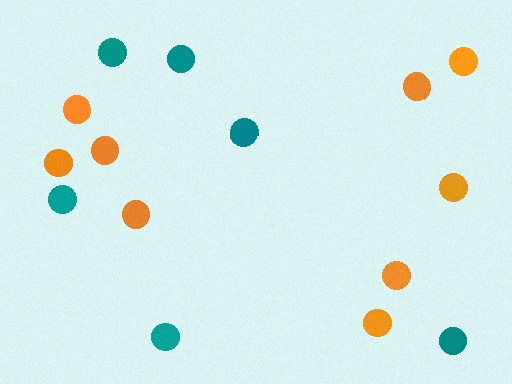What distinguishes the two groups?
There are 2 groups: one group of orange circles (9) and one group of teal circles (6).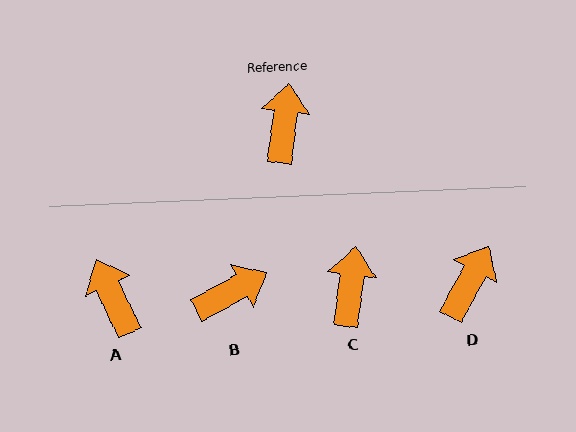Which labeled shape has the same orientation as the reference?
C.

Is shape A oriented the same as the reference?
No, it is off by about 32 degrees.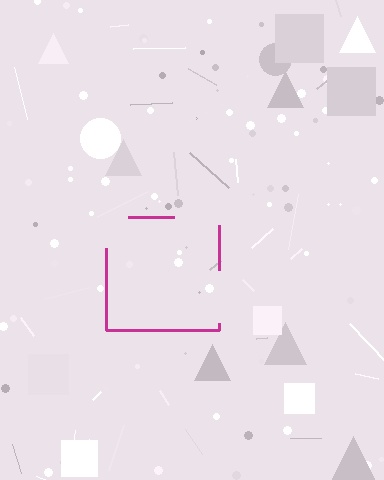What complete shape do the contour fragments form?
The contour fragments form a square.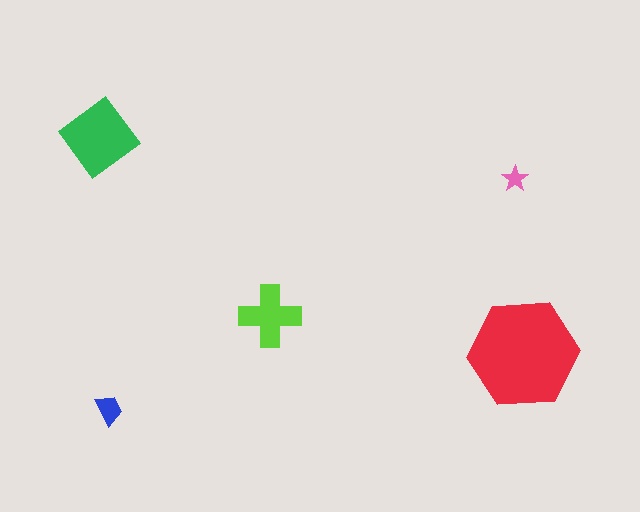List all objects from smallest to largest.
The pink star, the blue trapezoid, the lime cross, the green diamond, the red hexagon.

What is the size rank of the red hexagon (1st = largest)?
1st.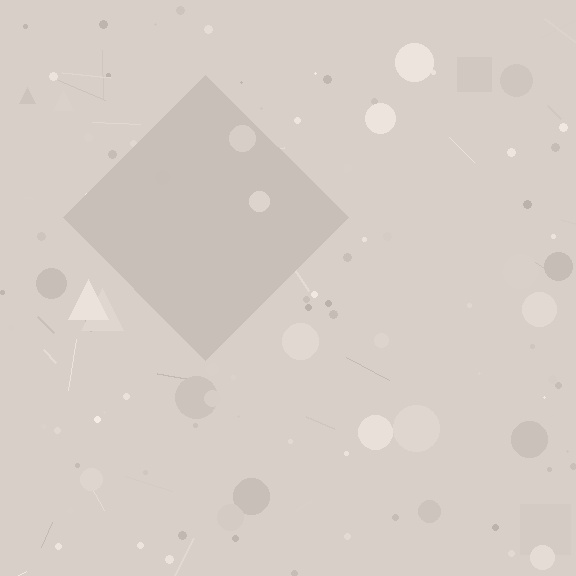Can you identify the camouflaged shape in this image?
The camouflaged shape is a diamond.